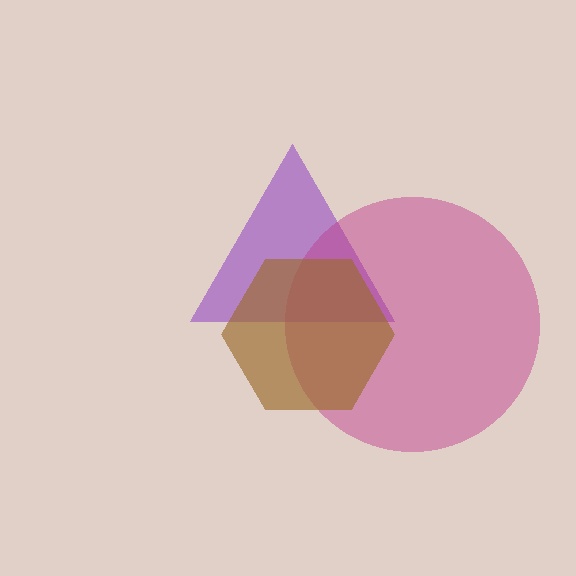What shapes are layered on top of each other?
The layered shapes are: a purple triangle, a magenta circle, a brown hexagon.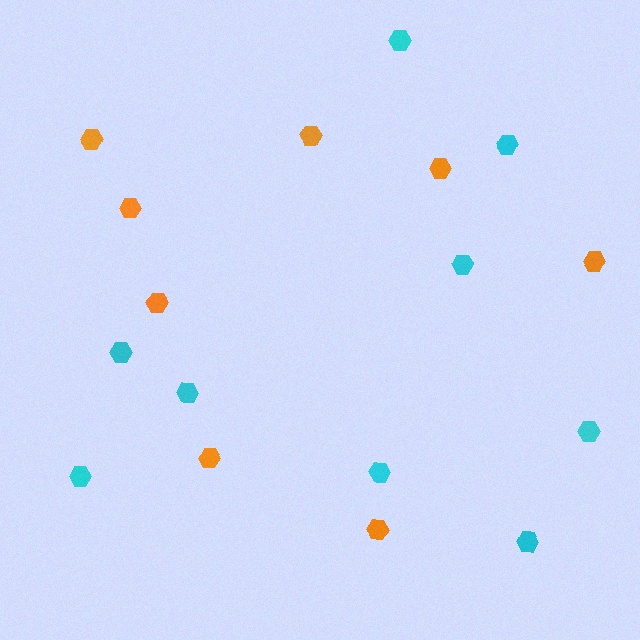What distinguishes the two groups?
There are 2 groups: one group of cyan hexagons (9) and one group of orange hexagons (8).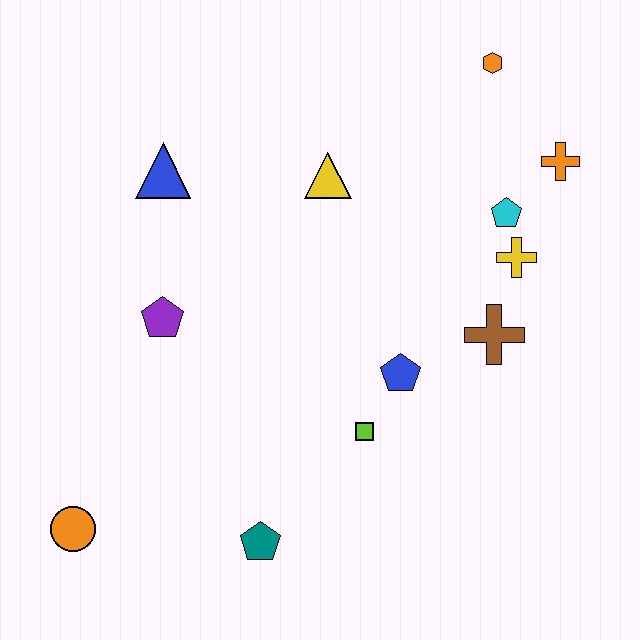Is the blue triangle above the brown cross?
Yes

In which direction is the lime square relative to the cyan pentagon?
The lime square is below the cyan pentagon.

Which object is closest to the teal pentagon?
The lime square is closest to the teal pentagon.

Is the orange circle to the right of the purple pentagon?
No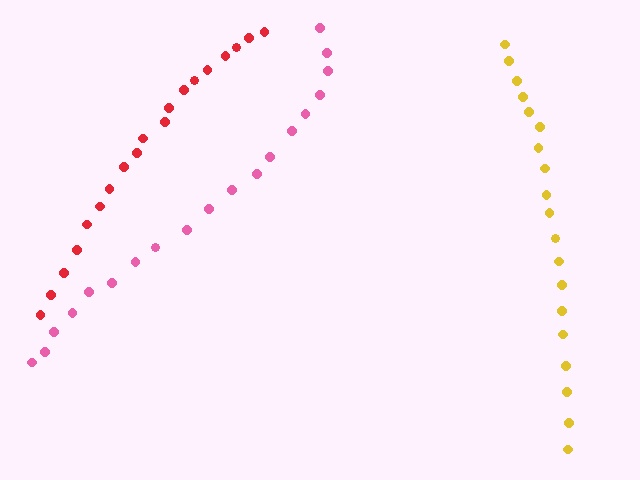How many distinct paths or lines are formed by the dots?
There are 3 distinct paths.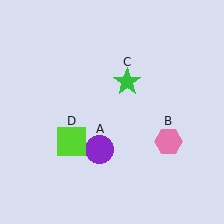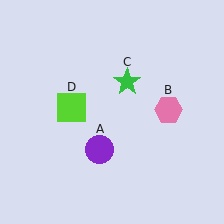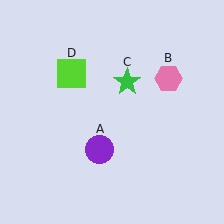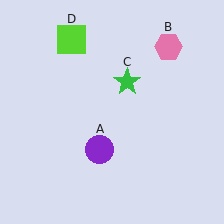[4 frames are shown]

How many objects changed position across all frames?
2 objects changed position: pink hexagon (object B), lime square (object D).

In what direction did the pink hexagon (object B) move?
The pink hexagon (object B) moved up.